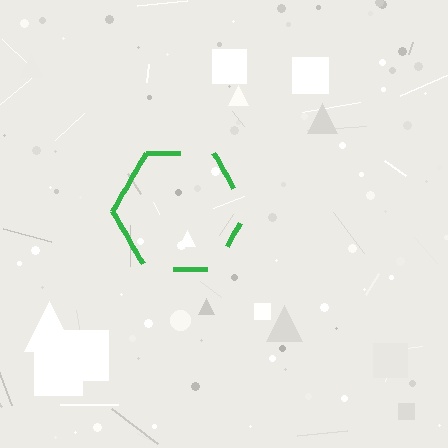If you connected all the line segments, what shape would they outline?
They would outline a hexagon.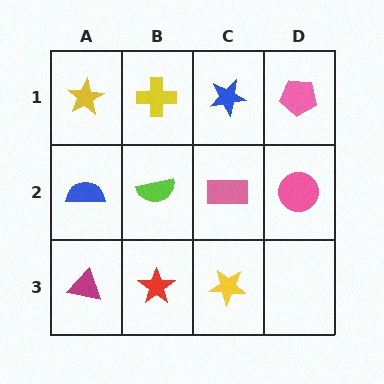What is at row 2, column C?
A pink rectangle.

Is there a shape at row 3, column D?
No, that cell is empty.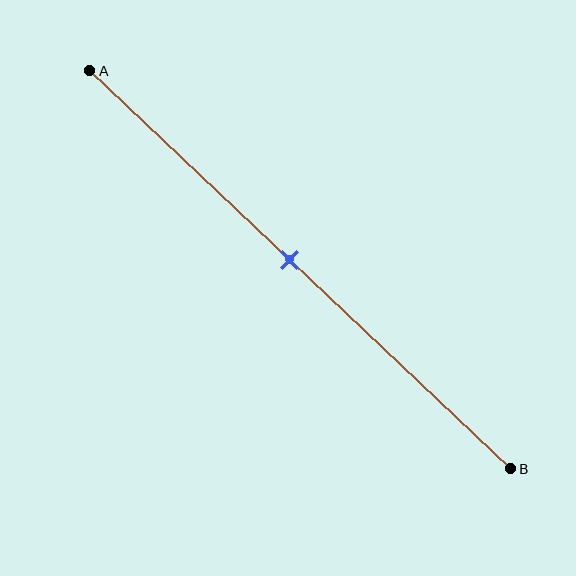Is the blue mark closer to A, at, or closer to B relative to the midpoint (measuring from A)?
The blue mark is approximately at the midpoint of segment AB.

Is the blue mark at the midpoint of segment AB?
Yes, the mark is approximately at the midpoint.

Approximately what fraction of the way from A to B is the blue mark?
The blue mark is approximately 45% of the way from A to B.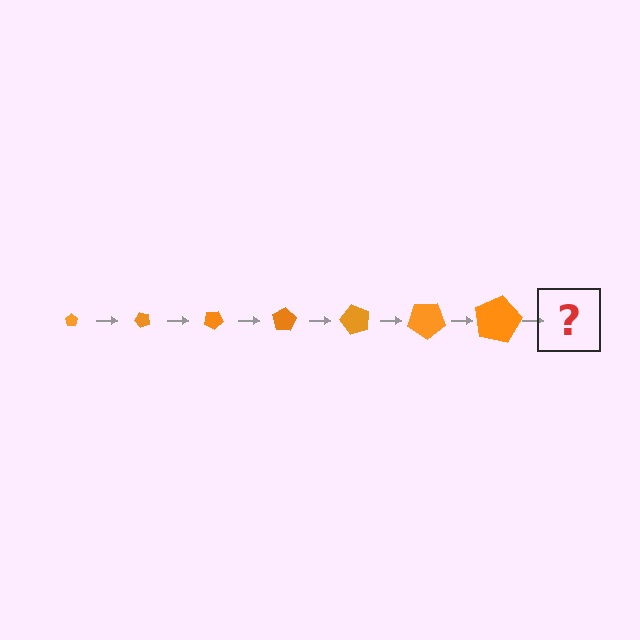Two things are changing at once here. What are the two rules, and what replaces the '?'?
The two rules are that the pentagon grows larger each step and it rotates 50 degrees each step. The '?' should be a pentagon, larger than the previous one and rotated 350 degrees from the start.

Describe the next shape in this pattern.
It should be a pentagon, larger than the previous one and rotated 350 degrees from the start.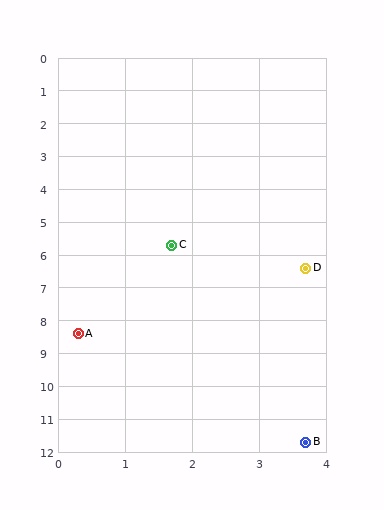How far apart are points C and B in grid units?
Points C and B are about 6.3 grid units apart.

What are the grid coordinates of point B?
Point B is at approximately (3.7, 11.7).